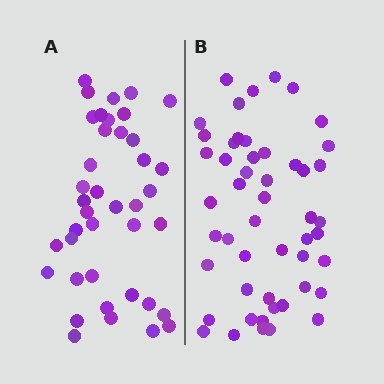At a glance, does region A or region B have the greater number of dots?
Region B (the right region) has more dots.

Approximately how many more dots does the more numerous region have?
Region B has roughly 10 or so more dots than region A.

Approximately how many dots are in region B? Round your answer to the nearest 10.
About 50 dots.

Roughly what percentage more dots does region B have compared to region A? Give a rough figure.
About 25% more.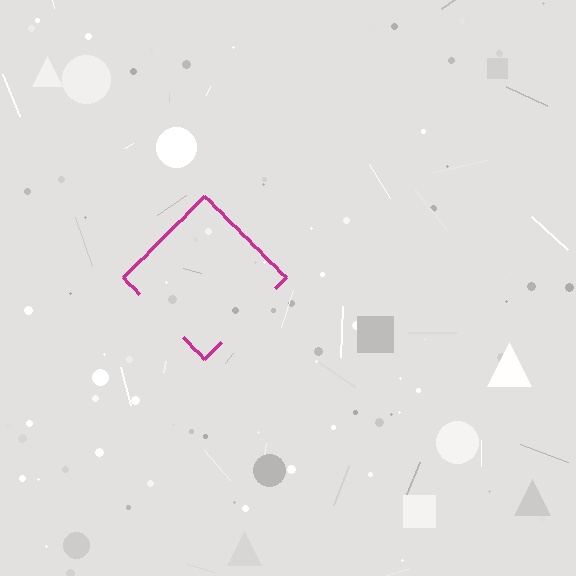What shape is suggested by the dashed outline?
The dashed outline suggests a diamond.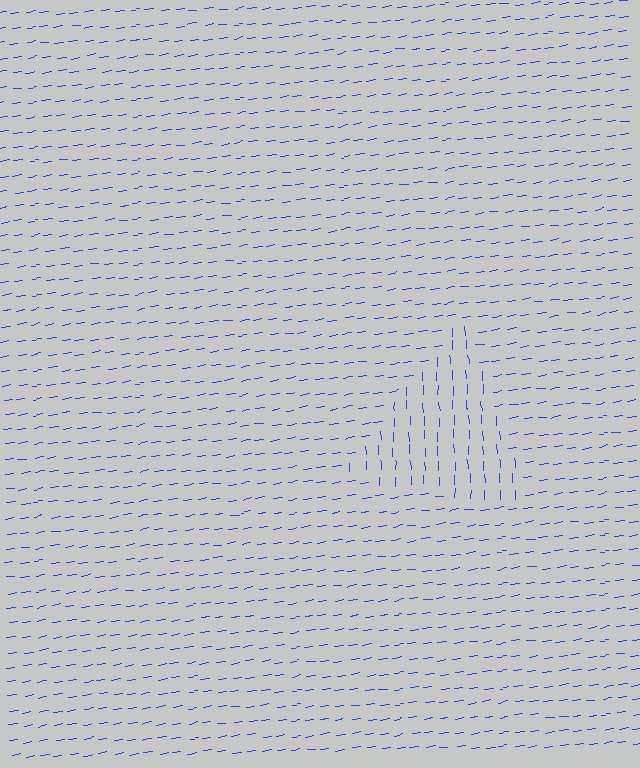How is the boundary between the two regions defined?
The boundary is defined purely by a change in line orientation (approximately 83 degrees difference). All lines are the same color and thickness.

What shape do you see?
I see a triangle.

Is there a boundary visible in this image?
Yes, there is a texture boundary formed by a change in line orientation.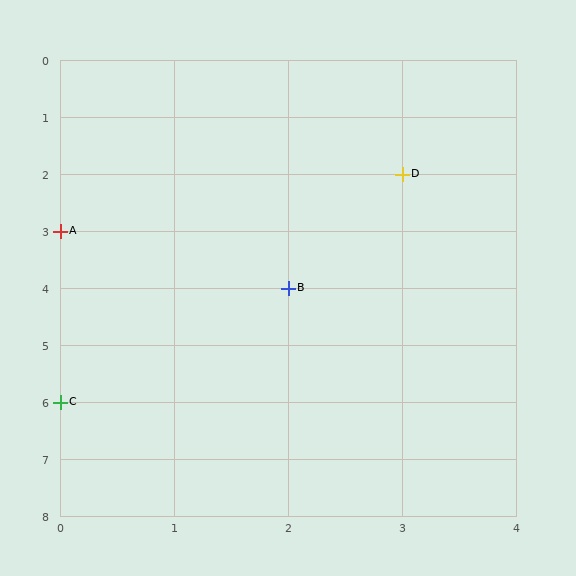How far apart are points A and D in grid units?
Points A and D are 3 columns and 1 row apart (about 3.2 grid units diagonally).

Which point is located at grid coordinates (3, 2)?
Point D is at (3, 2).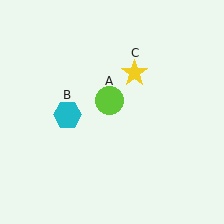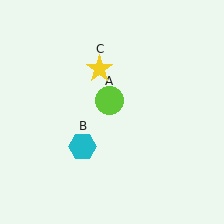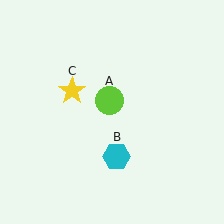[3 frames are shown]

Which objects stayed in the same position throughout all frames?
Lime circle (object A) remained stationary.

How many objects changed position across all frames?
2 objects changed position: cyan hexagon (object B), yellow star (object C).